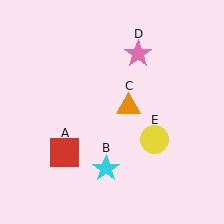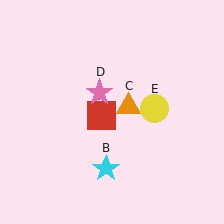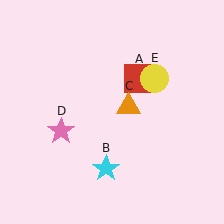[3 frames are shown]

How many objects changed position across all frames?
3 objects changed position: red square (object A), pink star (object D), yellow circle (object E).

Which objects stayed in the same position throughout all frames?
Cyan star (object B) and orange triangle (object C) remained stationary.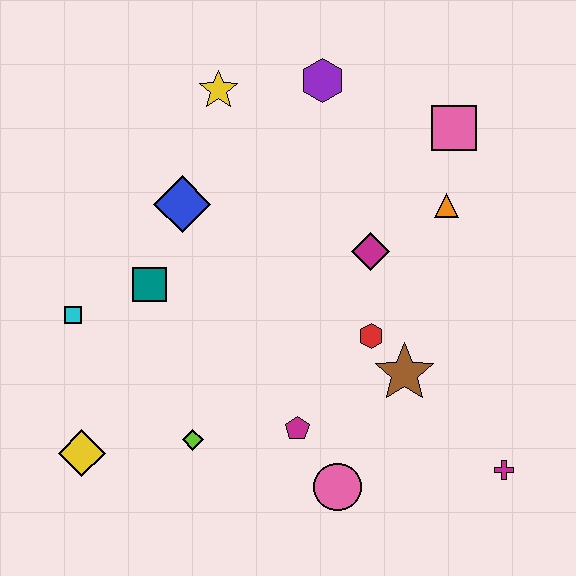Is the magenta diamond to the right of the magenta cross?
No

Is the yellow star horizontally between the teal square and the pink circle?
Yes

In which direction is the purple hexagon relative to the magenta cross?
The purple hexagon is above the magenta cross.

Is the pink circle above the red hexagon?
No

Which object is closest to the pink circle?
The magenta pentagon is closest to the pink circle.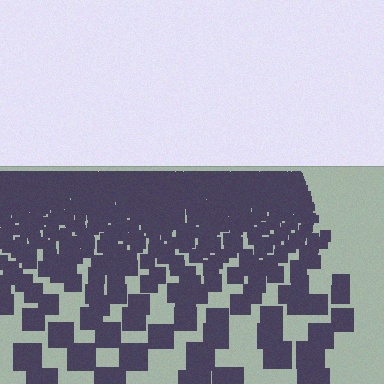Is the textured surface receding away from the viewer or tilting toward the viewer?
The surface is receding away from the viewer. Texture elements get smaller and denser toward the top.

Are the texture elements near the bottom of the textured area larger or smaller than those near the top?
Larger. Near the bottom, elements are closer to the viewer and appear at a bigger on-screen size.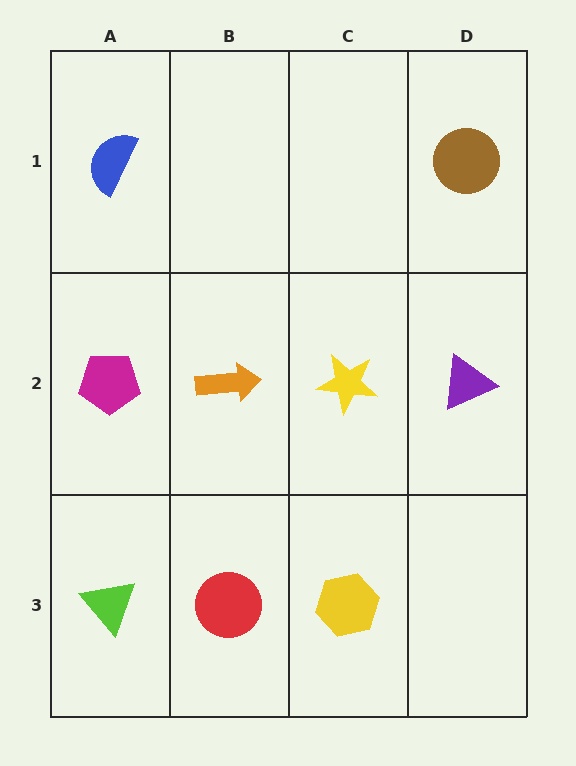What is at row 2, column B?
An orange arrow.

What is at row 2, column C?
A yellow star.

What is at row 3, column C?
A yellow hexagon.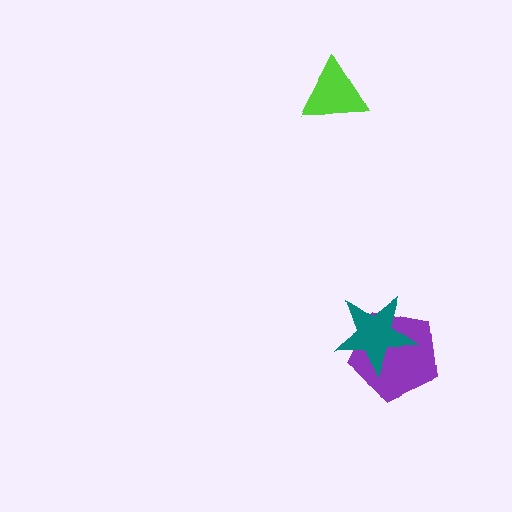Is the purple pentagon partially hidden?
Yes, it is partially covered by another shape.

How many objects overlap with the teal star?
1 object overlaps with the teal star.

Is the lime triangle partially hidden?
No, no other shape covers it.